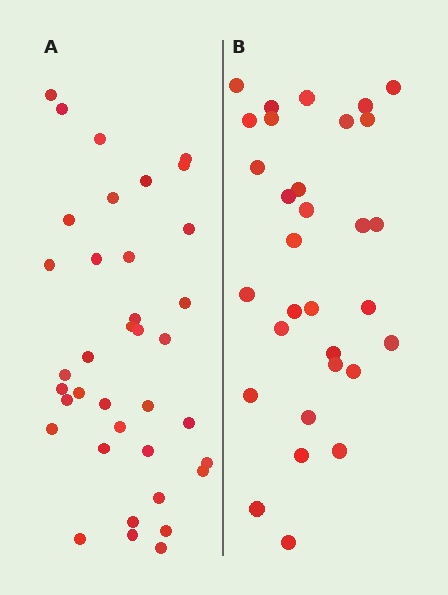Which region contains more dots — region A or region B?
Region A (the left region) has more dots.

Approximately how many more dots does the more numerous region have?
Region A has about 6 more dots than region B.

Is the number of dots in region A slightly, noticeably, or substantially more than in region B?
Region A has only slightly more — the two regions are fairly close. The ratio is roughly 1.2 to 1.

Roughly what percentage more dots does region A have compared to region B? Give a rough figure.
About 20% more.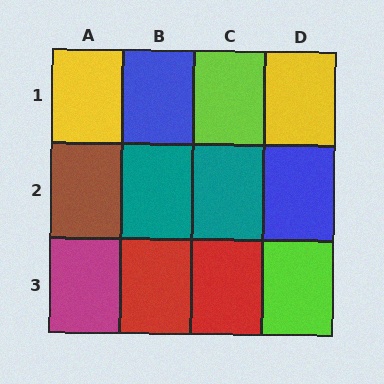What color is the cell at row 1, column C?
Lime.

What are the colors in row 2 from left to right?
Brown, teal, teal, blue.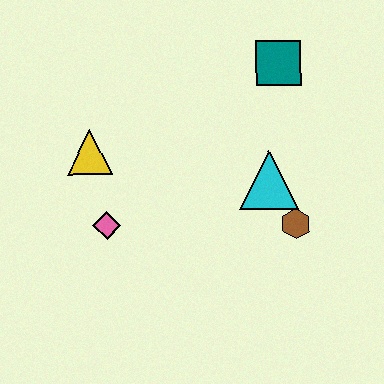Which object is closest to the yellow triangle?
The pink diamond is closest to the yellow triangle.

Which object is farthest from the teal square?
The pink diamond is farthest from the teal square.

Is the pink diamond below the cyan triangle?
Yes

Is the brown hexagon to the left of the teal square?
No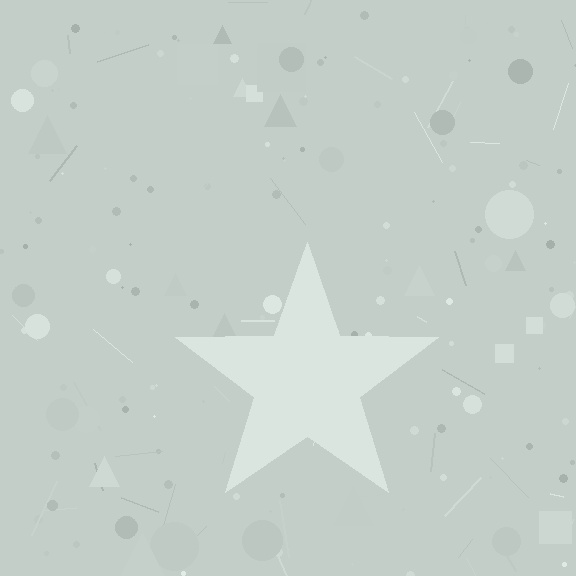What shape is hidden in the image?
A star is hidden in the image.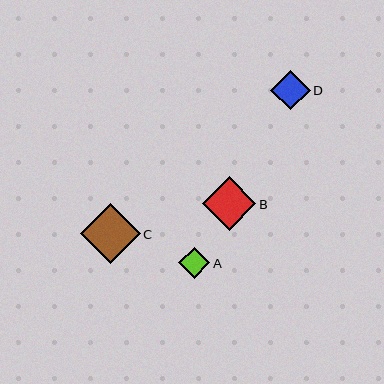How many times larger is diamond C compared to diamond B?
Diamond C is approximately 1.1 times the size of diamond B.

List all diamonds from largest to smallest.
From largest to smallest: C, B, D, A.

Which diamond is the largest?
Diamond C is the largest with a size of approximately 60 pixels.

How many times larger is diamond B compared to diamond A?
Diamond B is approximately 1.7 times the size of diamond A.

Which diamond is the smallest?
Diamond A is the smallest with a size of approximately 31 pixels.